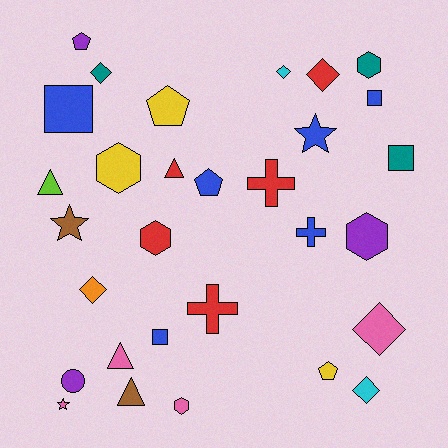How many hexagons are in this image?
There are 5 hexagons.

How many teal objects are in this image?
There are 3 teal objects.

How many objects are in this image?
There are 30 objects.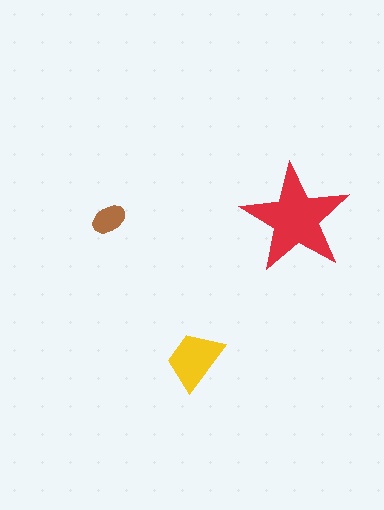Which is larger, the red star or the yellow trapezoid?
The red star.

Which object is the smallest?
The brown ellipse.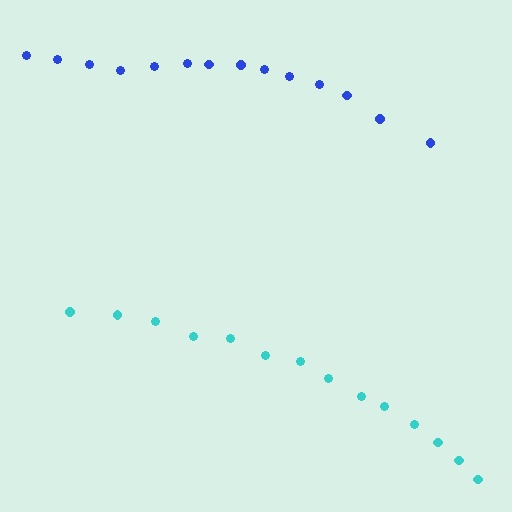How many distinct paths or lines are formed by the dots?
There are 2 distinct paths.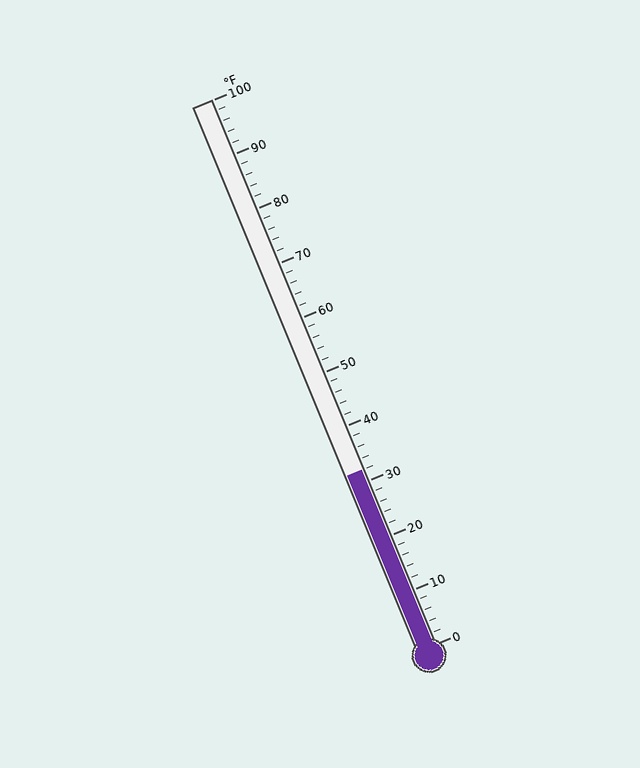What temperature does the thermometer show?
The thermometer shows approximately 32°F.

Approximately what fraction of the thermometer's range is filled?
The thermometer is filled to approximately 30% of its range.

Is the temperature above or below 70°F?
The temperature is below 70°F.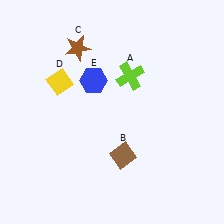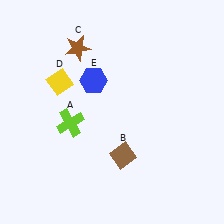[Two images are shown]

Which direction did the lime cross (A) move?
The lime cross (A) moved left.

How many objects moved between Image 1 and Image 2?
1 object moved between the two images.